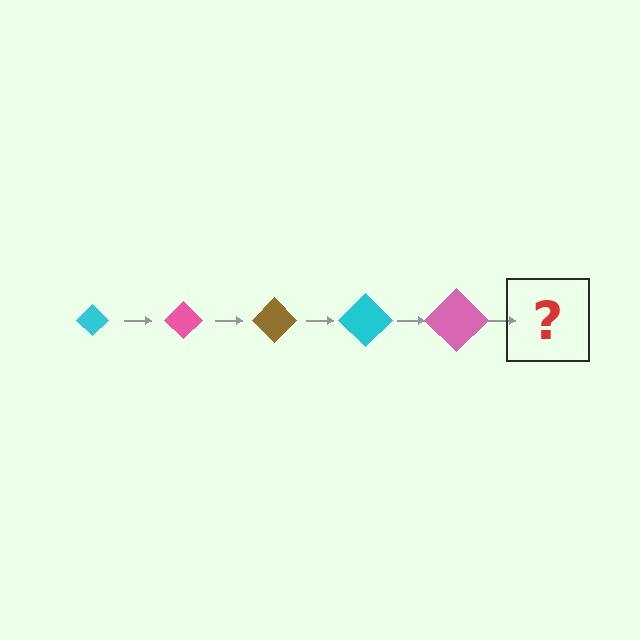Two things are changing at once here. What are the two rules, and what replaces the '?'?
The two rules are that the diamond grows larger each step and the color cycles through cyan, pink, and brown. The '?' should be a brown diamond, larger than the previous one.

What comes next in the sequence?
The next element should be a brown diamond, larger than the previous one.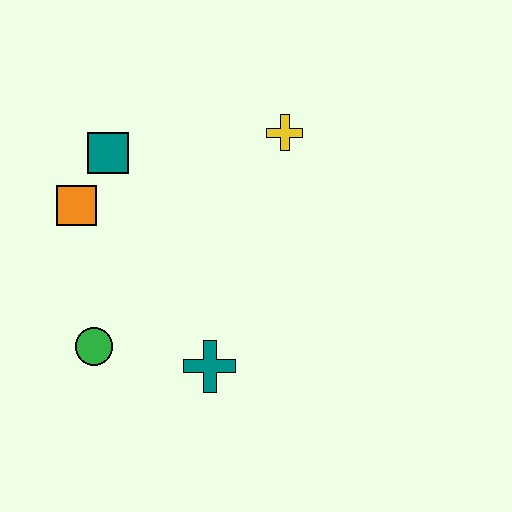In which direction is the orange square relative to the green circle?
The orange square is above the green circle.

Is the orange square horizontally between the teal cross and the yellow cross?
No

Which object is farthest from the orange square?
The yellow cross is farthest from the orange square.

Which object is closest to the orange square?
The teal square is closest to the orange square.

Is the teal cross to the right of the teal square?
Yes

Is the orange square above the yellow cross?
No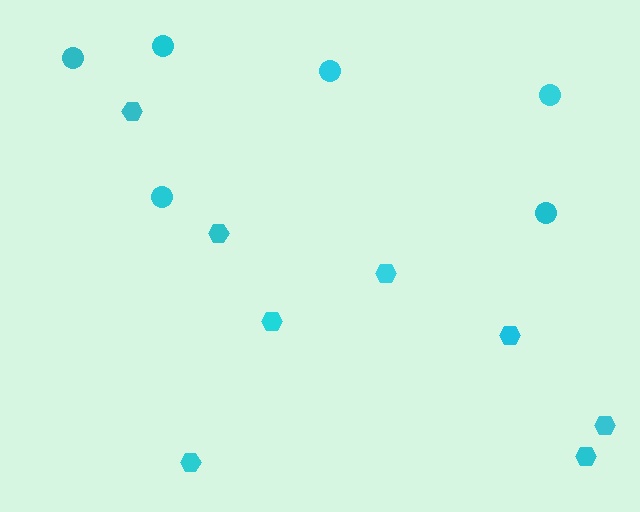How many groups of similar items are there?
There are 2 groups: one group of hexagons (8) and one group of circles (6).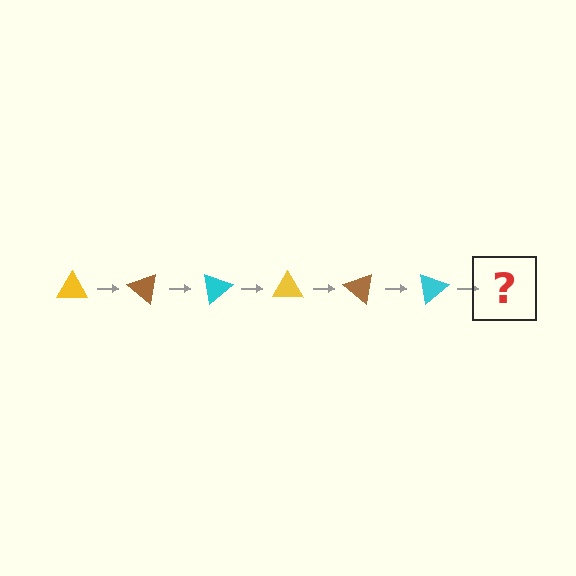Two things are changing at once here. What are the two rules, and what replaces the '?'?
The two rules are that it rotates 40 degrees each step and the color cycles through yellow, brown, and cyan. The '?' should be a yellow triangle, rotated 240 degrees from the start.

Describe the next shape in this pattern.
It should be a yellow triangle, rotated 240 degrees from the start.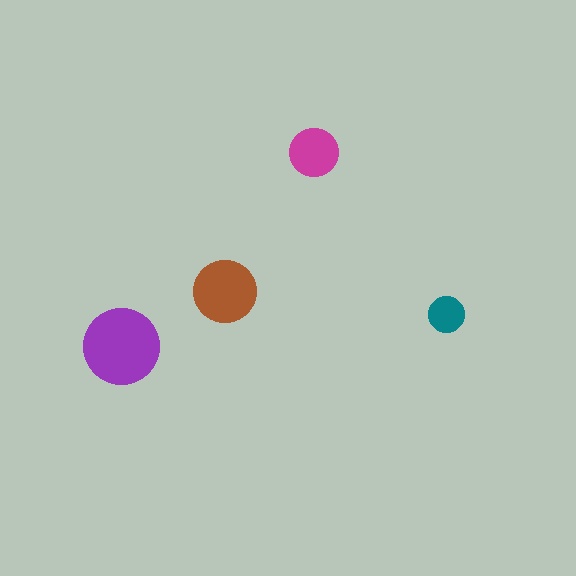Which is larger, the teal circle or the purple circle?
The purple one.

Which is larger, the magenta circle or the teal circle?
The magenta one.